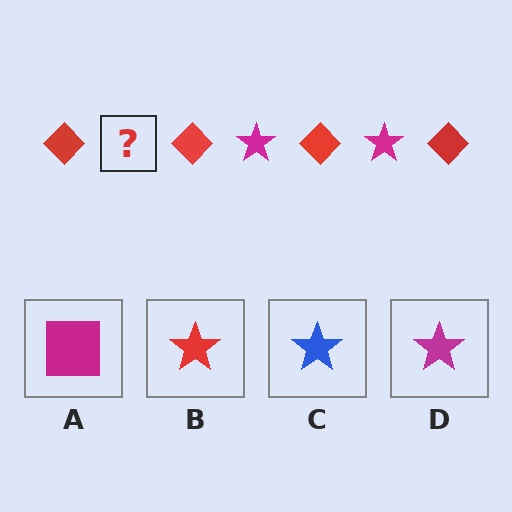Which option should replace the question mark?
Option D.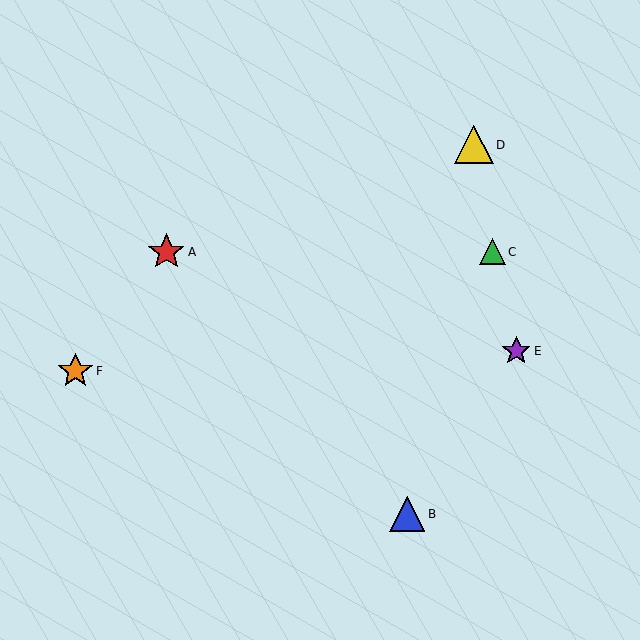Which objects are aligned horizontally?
Objects A, C are aligned horizontally.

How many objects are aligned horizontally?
2 objects (A, C) are aligned horizontally.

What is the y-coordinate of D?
Object D is at y≈145.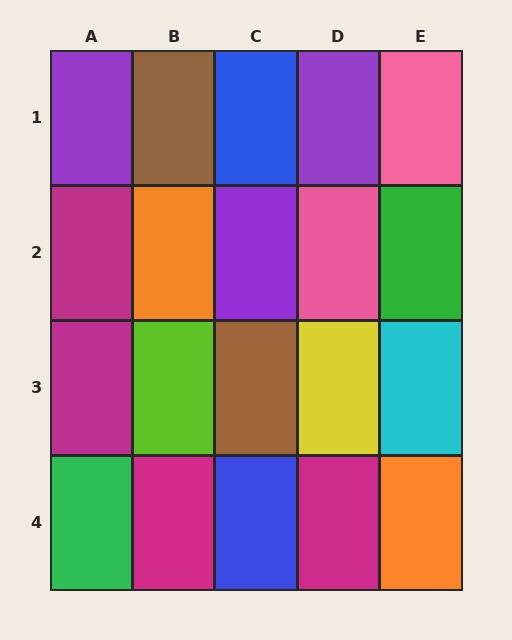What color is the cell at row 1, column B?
Brown.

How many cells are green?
2 cells are green.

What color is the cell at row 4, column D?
Magenta.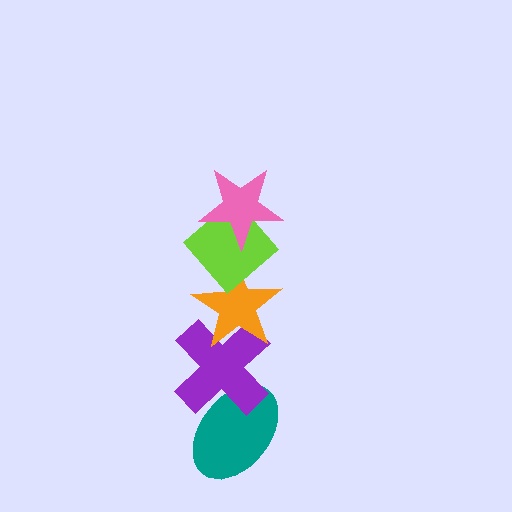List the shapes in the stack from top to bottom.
From top to bottom: the pink star, the lime diamond, the orange star, the purple cross, the teal ellipse.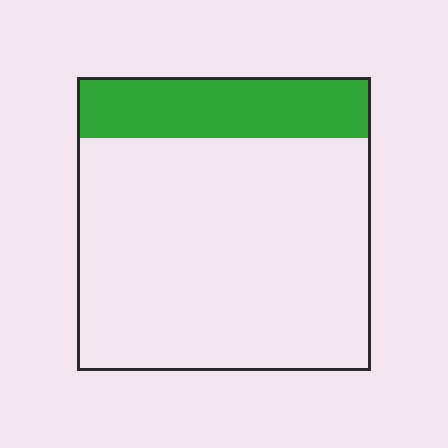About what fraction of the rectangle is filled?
About one fifth (1/5).